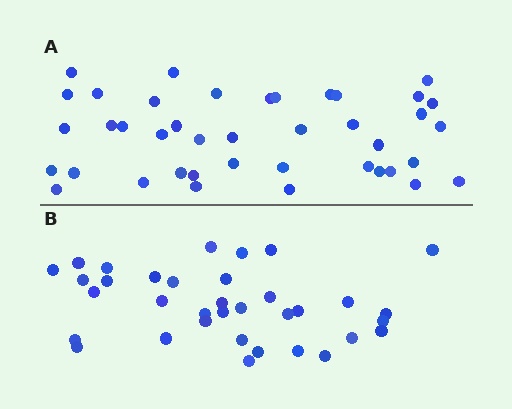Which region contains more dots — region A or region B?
Region A (the top region) has more dots.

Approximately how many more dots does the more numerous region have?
Region A has about 6 more dots than region B.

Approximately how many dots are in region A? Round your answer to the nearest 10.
About 40 dots. (The exact count is 41, which rounds to 40.)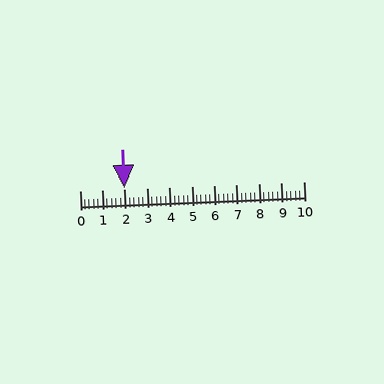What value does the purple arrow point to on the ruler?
The purple arrow points to approximately 2.0.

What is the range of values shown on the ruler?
The ruler shows values from 0 to 10.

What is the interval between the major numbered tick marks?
The major tick marks are spaced 1 units apart.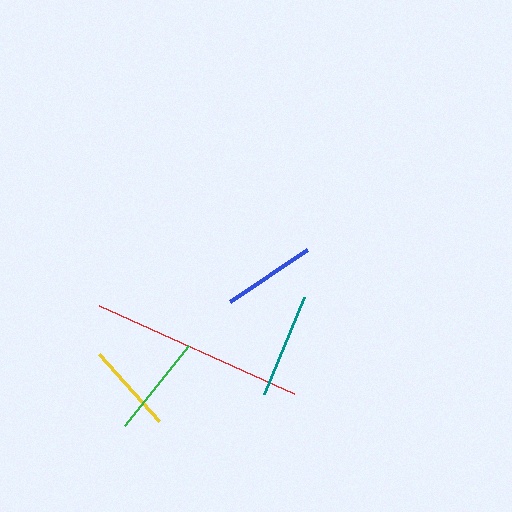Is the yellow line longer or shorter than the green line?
The green line is longer than the yellow line.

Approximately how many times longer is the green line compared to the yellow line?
The green line is approximately 1.1 times the length of the yellow line.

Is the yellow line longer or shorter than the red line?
The red line is longer than the yellow line.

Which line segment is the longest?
The red line is the longest at approximately 214 pixels.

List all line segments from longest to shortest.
From longest to shortest: red, teal, green, blue, yellow.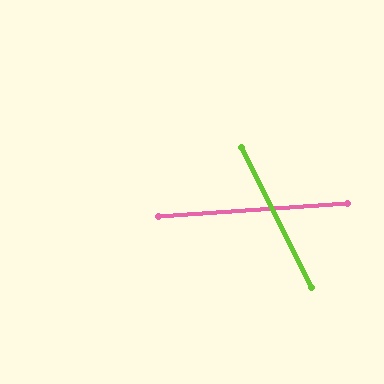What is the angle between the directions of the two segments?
Approximately 68 degrees.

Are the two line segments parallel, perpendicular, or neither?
Neither parallel nor perpendicular — they differ by about 68°.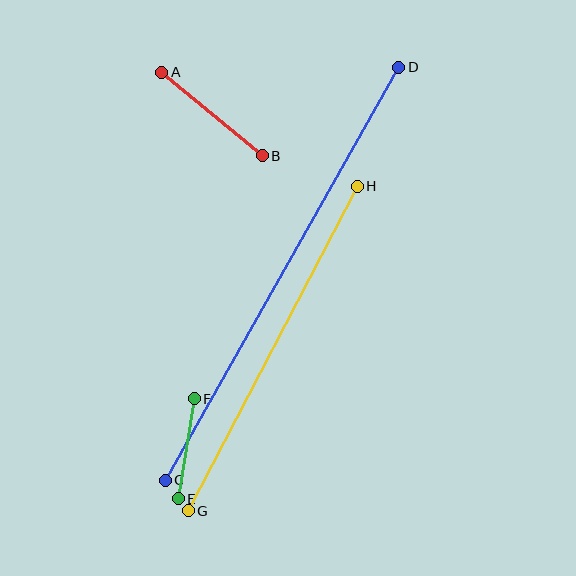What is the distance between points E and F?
The distance is approximately 101 pixels.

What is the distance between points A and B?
The distance is approximately 131 pixels.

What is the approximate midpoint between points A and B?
The midpoint is at approximately (212, 114) pixels.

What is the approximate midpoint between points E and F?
The midpoint is at approximately (186, 449) pixels.